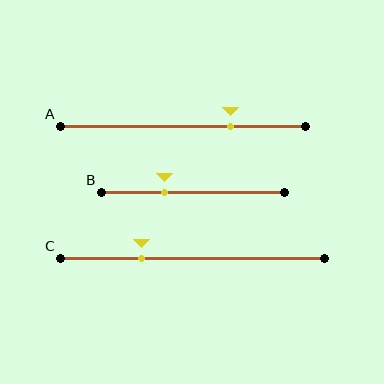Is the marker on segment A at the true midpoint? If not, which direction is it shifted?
No, the marker on segment A is shifted to the right by about 20% of the segment length.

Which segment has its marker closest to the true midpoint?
Segment B has its marker closest to the true midpoint.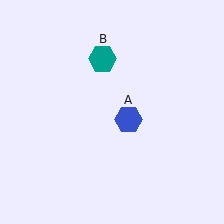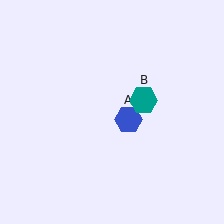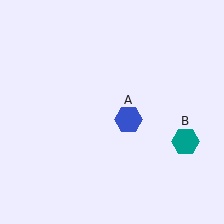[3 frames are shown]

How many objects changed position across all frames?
1 object changed position: teal hexagon (object B).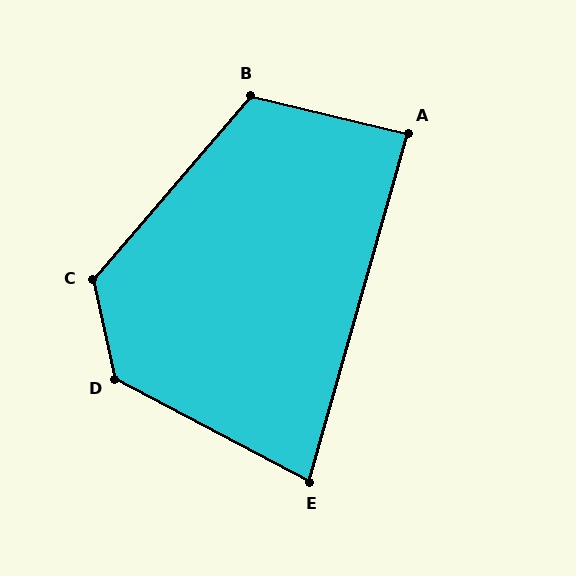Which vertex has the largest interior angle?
D, at approximately 131 degrees.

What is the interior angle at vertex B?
Approximately 117 degrees (obtuse).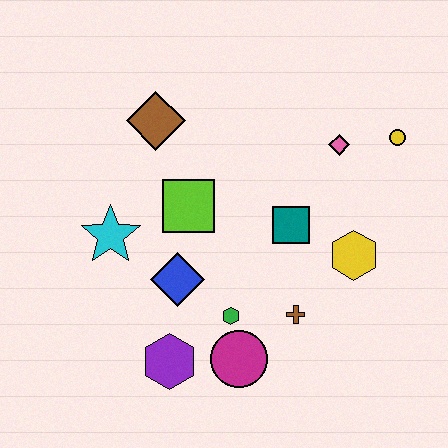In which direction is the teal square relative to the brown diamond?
The teal square is to the right of the brown diamond.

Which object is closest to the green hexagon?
The magenta circle is closest to the green hexagon.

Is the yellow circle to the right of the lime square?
Yes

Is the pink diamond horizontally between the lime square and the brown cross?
No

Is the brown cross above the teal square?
No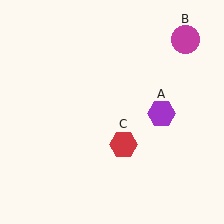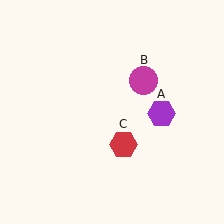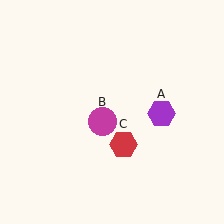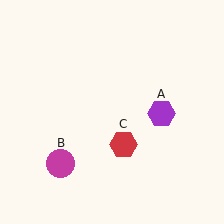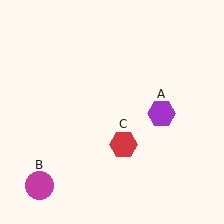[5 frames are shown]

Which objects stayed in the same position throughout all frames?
Purple hexagon (object A) and red hexagon (object C) remained stationary.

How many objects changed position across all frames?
1 object changed position: magenta circle (object B).